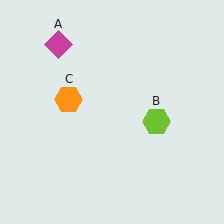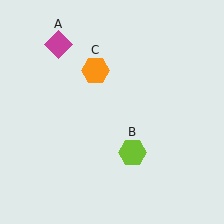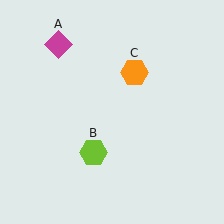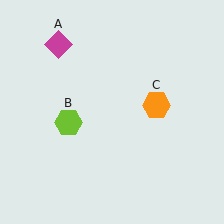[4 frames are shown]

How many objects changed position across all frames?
2 objects changed position: lime hexagon (object B), orange hexagon (object C).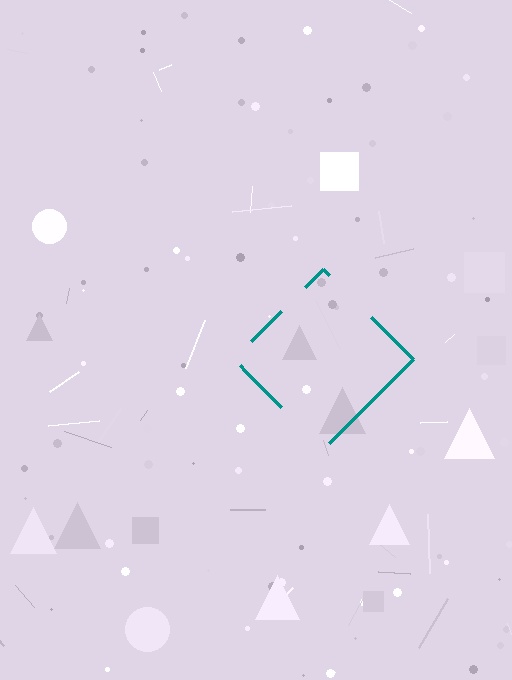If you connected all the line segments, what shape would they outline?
They would outline a diamond.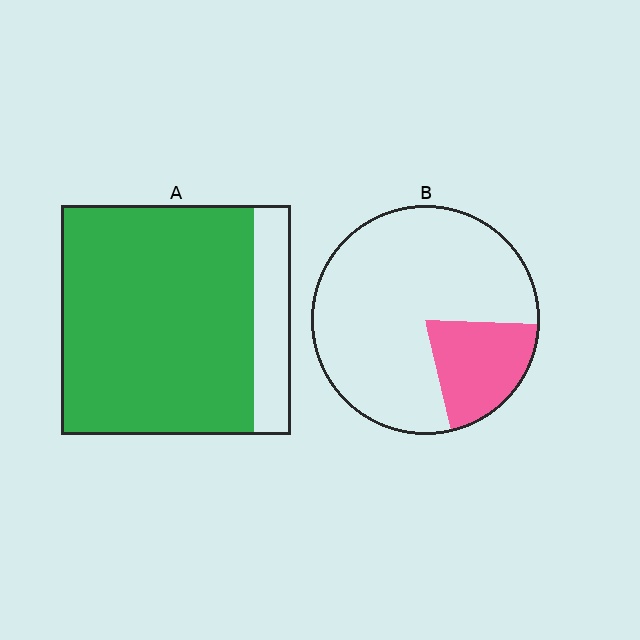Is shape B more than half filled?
No.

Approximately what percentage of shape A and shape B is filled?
A is approximately 85% and B is approximately 20%.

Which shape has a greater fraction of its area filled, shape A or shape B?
Shape A.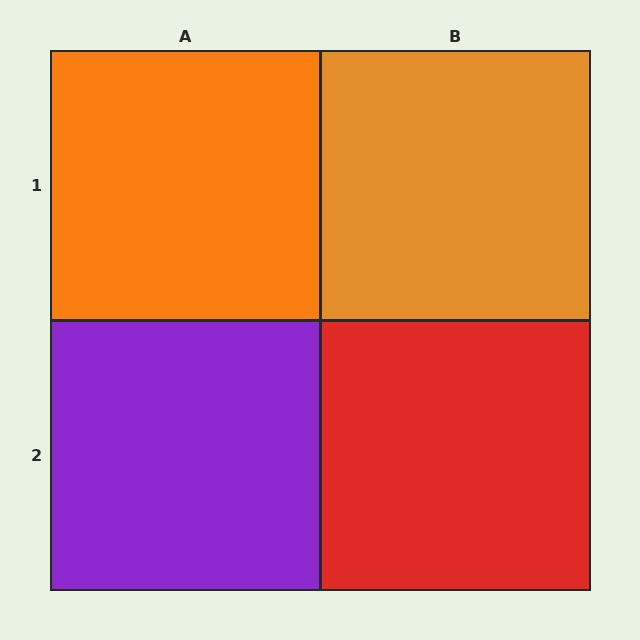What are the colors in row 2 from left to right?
Purple, red.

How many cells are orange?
2 cells are orange.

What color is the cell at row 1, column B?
Orange.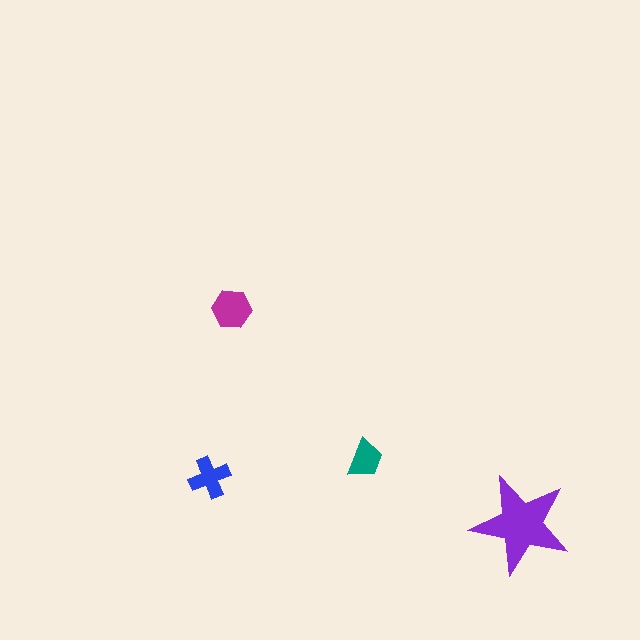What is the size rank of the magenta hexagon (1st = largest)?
2nd.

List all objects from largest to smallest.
The purple star, the magenta hexagon, the blue cross, the teal trapezoid.